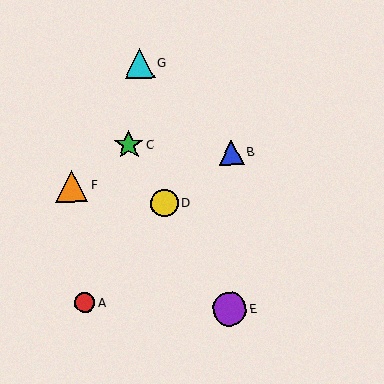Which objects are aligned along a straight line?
Objects C, D, E are aligned along a straight line.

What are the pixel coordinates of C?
Object C is at (129, 145).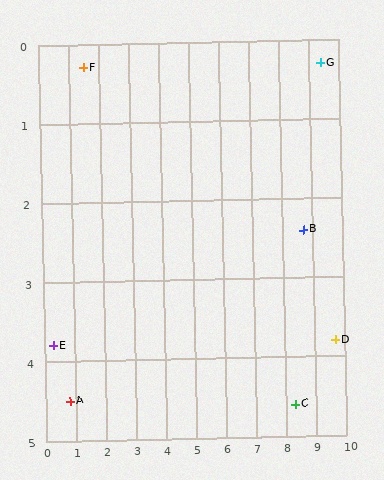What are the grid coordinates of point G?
Point G is at approximately (9.4, 0.3).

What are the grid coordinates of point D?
Point D is at approximately (9.7, 3.8).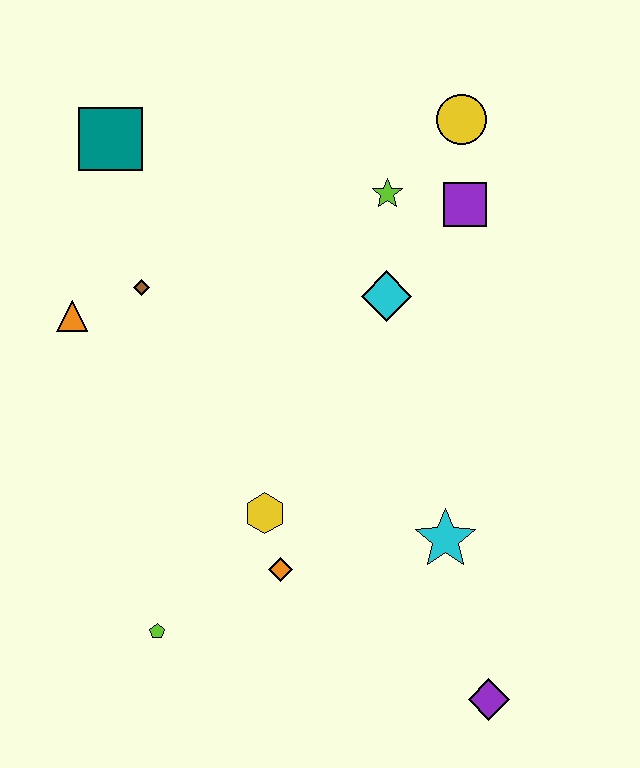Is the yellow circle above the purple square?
Yes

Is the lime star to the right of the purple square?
No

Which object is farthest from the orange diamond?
The yellow circle is farthest from the orange diamond.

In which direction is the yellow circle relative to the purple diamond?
The yellow circle is above the purple diamond.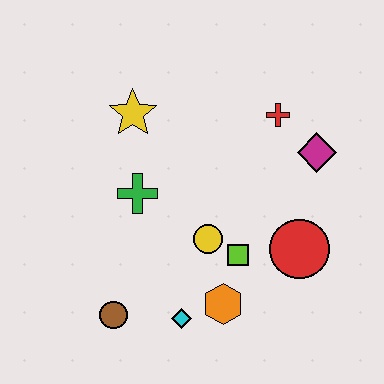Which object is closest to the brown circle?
The cyan diamond is closest to the brown circle.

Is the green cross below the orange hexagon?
No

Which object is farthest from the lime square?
The yellow star is farthest from the lime square.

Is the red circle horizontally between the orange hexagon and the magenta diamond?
Yes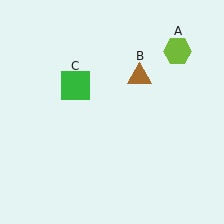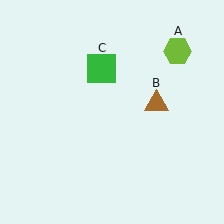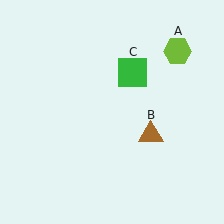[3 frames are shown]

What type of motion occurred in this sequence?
The brown triangle (object B), green square (object C) rotated clockwise around the center of the scene.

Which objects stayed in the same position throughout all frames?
Lime hexagon (object A) remained stationary.